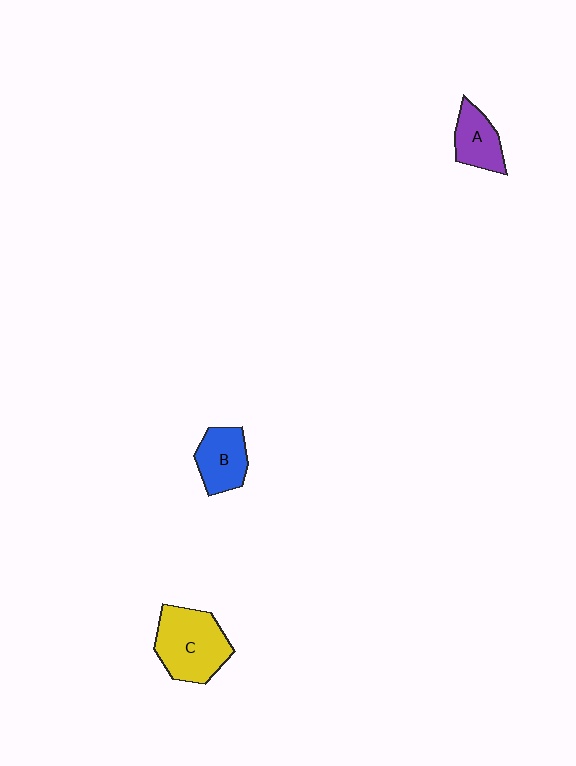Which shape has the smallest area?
Shape A (purple).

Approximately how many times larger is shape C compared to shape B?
Approximately 1.6 times.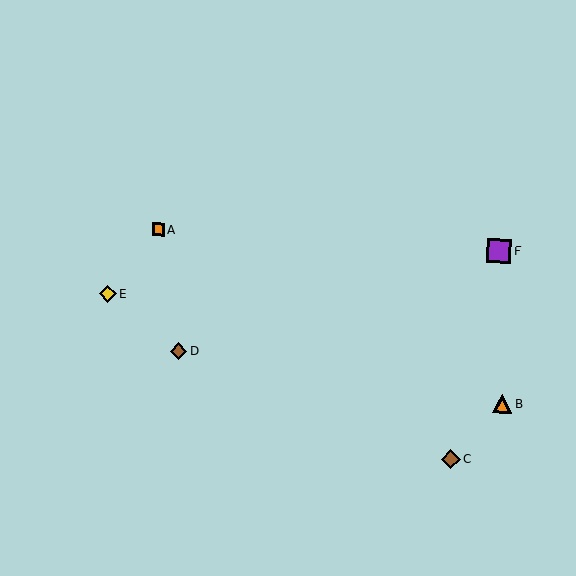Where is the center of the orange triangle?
The center of the orange triangle is at (502, 404).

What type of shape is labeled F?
Shape F is a purple square.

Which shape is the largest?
The purple square (labeled F) is the largest.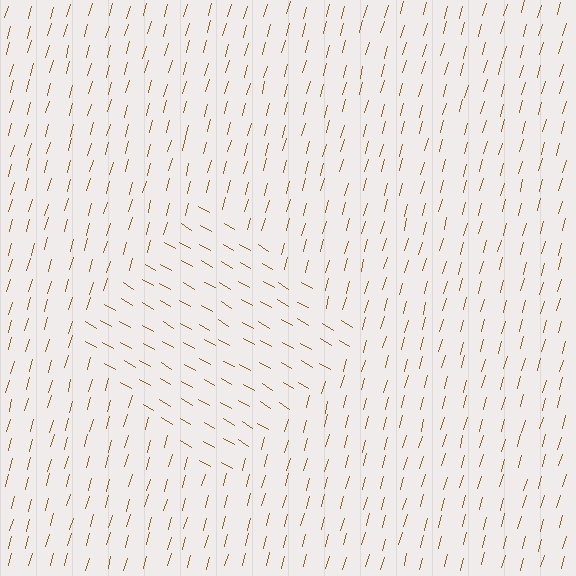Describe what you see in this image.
The image is filled with small brown line segments. A diamond region in the image has lines oriented differently from the surrounding lines, creating a visible texture boundary.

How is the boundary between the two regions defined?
The boundary is defined purely by a change in line orientation (approximately 75 degrees difference). All lines are the same color and thickness.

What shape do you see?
I see a diamond.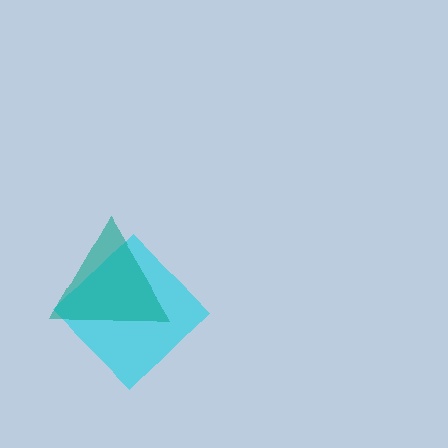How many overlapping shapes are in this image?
There are 2 overlapping shapes in the image.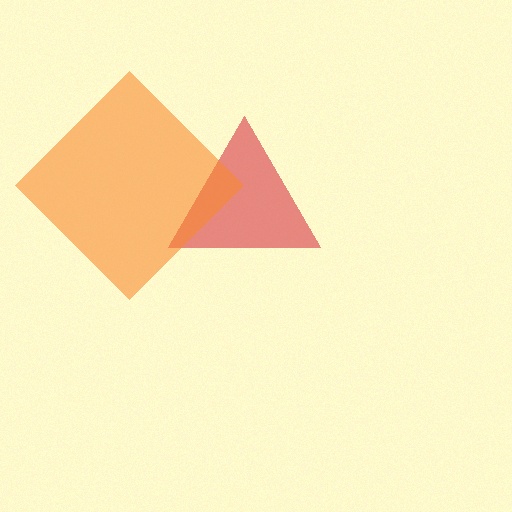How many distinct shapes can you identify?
There are 2 distinct shapes: a red triangle, an orange diamond.